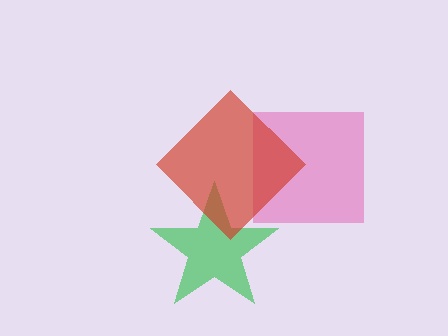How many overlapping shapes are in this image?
There are 3 overlapping shapes in the image.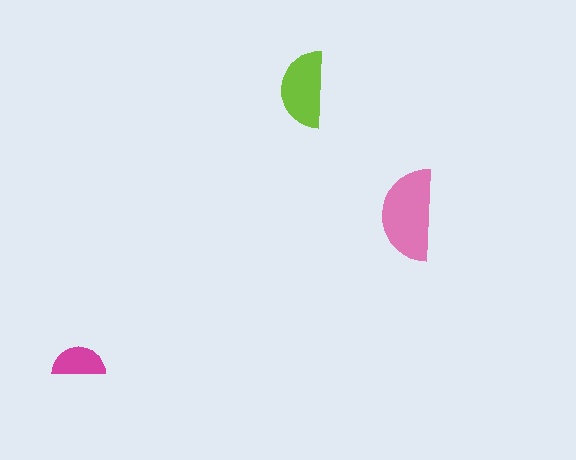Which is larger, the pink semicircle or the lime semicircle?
The pink one.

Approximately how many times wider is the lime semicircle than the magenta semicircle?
About 1.5 times wider.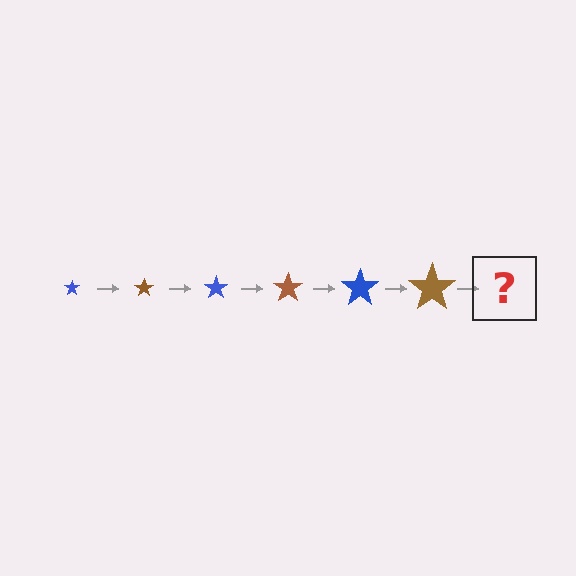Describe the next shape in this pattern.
It should be a blue star, larger than the previous one.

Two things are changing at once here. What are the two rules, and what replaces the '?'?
The two rules are that the star grows larger each step and the color cycles through blue and brown. The '?' should be a blue star, larger than the previous one.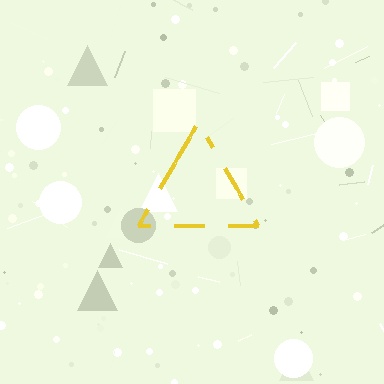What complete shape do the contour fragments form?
The contour fragments form a triangle.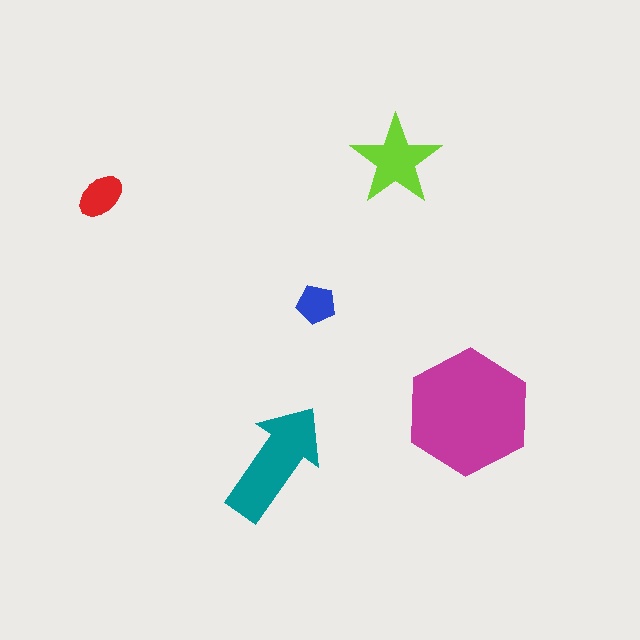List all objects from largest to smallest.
The magenta hexagon, the teal arrow, the lime star, the red ellipse, the blue pentagon.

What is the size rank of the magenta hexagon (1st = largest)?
1st.